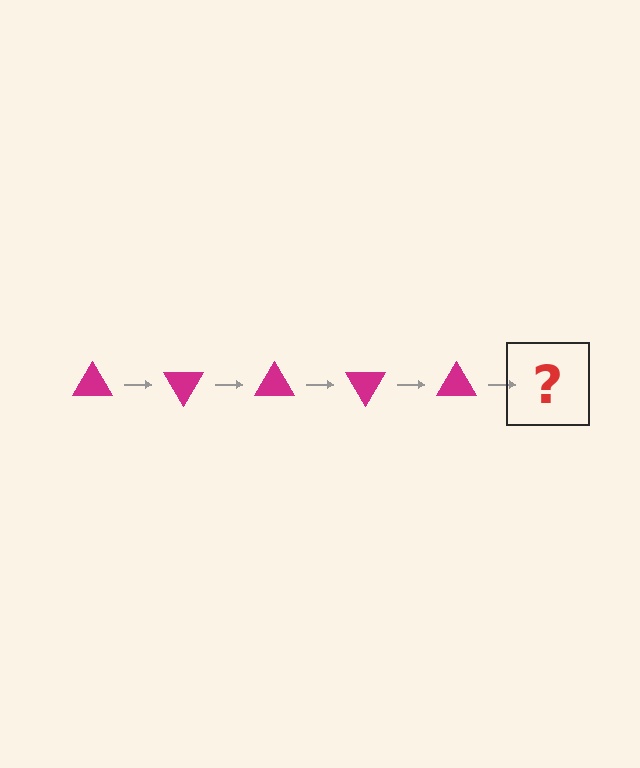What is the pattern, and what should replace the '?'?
The pattern is that the triangle rotates 60 degrees each step. The '?' should be a magenta triangle rotated 300 degrees.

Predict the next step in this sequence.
The next step is a magenta triangle rotated 300 degrees.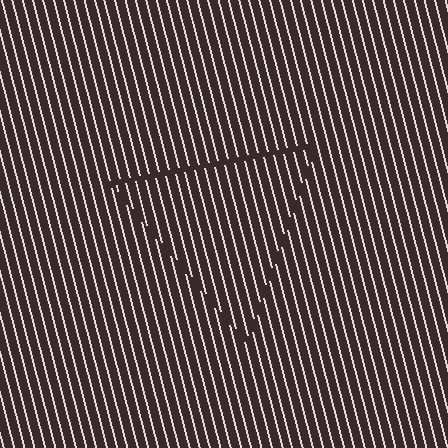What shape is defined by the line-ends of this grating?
An illusory triangle. The interior of the shape contains the same grating, shifted by half a period — the contour is defined by the phase discontinuity where line-ends from the inner and outer gratings abut.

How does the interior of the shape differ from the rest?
The interior of the shape contains the same grating, shifted by half a period — the contour is defined by the phase discontinuity where line-ends from the inner and outer gratings abut.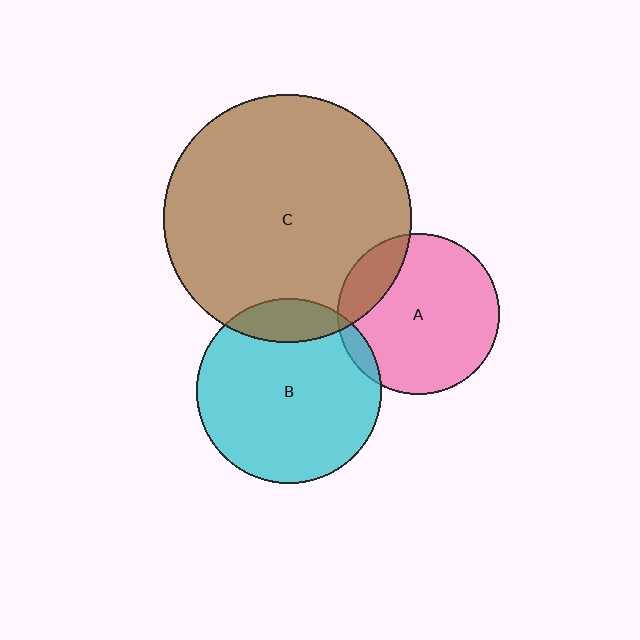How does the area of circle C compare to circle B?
Approximately 1.8 times.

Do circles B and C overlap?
Yes.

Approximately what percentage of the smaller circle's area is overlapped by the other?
Approximately 15%.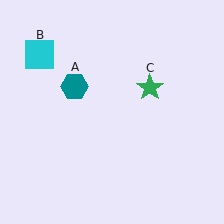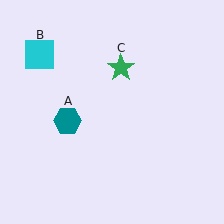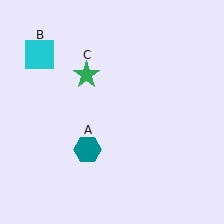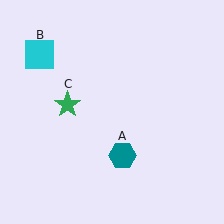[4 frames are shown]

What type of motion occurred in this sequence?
The teal hexagon (object A), green star (object C) rotated counterclockwise around the center of the scene.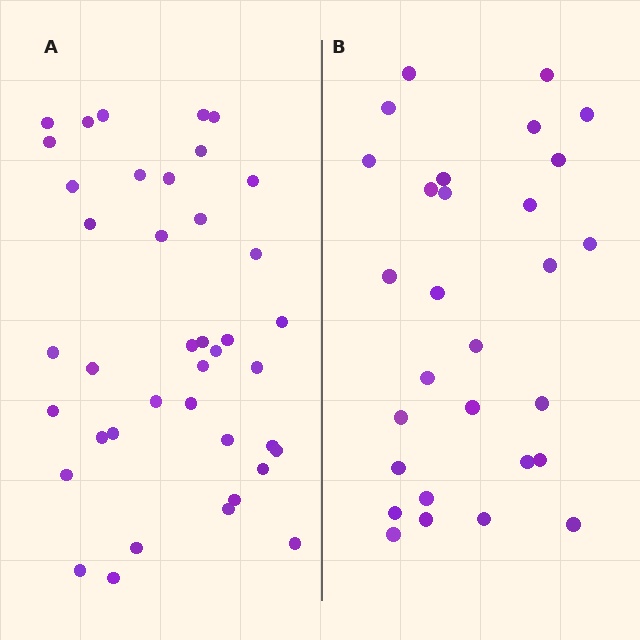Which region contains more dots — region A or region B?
Region A (the left region) has more dots.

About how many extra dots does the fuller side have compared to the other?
Region A has roughly 12 or so more dots than region B.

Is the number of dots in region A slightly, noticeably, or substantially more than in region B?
Region A has noticeably more, but not dramatically so. The ratio is roughly 1.4 to 1.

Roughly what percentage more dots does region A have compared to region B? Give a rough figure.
About 40% more.